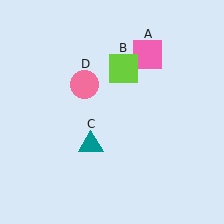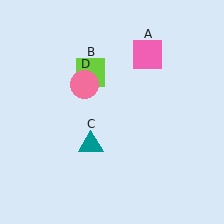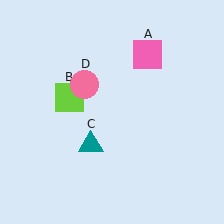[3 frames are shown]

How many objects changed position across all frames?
1 object changed position: lime square (object B).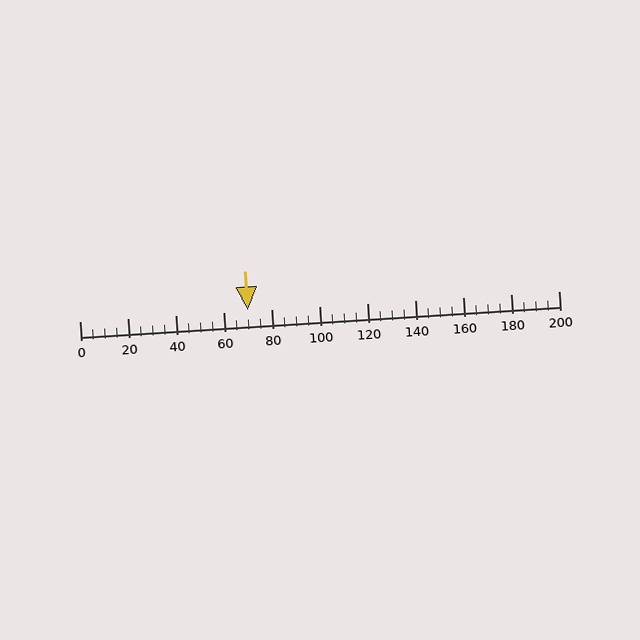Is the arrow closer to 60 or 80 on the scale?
The arrow is closer to 80.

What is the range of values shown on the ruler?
The ruler shows values from 0 to 200.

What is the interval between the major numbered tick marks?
The major tick marks are spaced 20 units apart.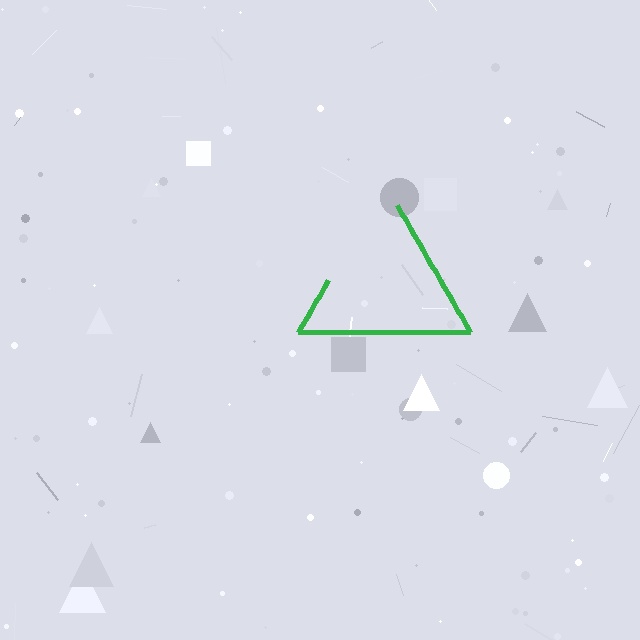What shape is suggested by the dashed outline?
The dashed outline suggests a triangle.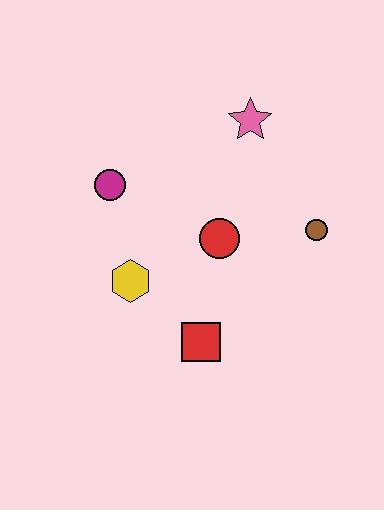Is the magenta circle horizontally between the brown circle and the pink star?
No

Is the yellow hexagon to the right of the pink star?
No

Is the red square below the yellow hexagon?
Yes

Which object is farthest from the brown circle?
The magenta circle is farthest from the brown circle.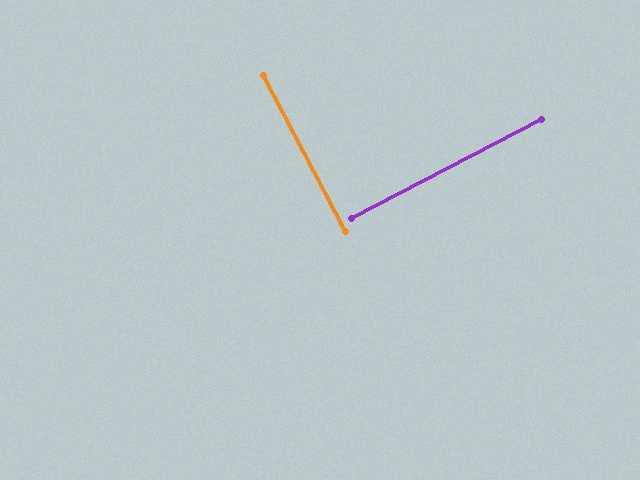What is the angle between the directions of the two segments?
Approximately 90 degrees.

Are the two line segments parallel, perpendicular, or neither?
Perpendicular — they meet at approximately 90°.